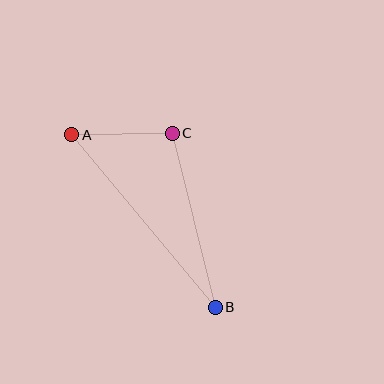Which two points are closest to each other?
Points A and C are closest to each other.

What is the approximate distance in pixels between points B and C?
The distance between B and C is approximately 179 pixels.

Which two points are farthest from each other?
Points A and B are farthest from each other.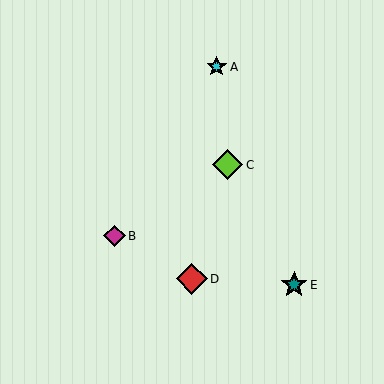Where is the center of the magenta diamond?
The center of the magenta diamond is at (114, 236).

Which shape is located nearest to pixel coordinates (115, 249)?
The magenta diamond (labeled B) at (114, 236) is nearest to that location.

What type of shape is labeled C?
Shape C is a lime diamond.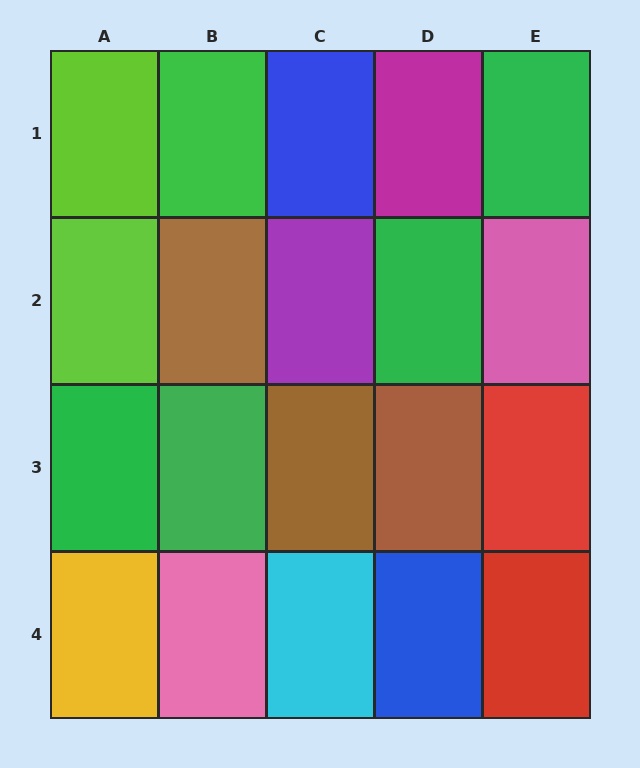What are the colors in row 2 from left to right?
Lime, brown, purple, green, pink.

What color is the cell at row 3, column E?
Red.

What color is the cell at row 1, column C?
Blue.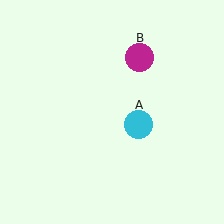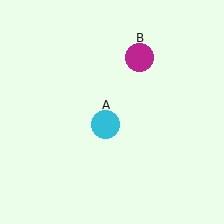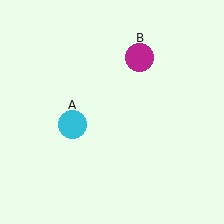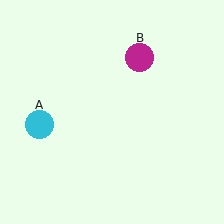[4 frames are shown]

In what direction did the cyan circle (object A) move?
The cyan circle (object A) moved left.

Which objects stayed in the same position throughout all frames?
Magenta circle (object B) remained stationary.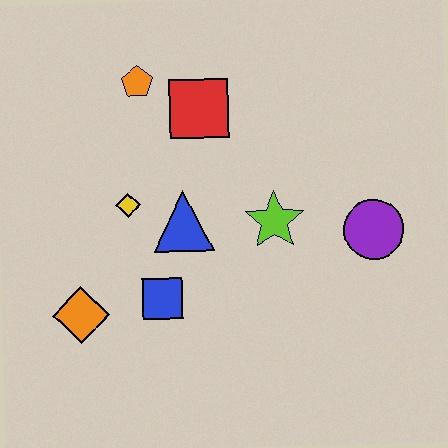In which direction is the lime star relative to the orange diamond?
The lime star is to the right of the orange diamond.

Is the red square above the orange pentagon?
No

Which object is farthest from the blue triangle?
The purple circle is farthest from the blue triangle.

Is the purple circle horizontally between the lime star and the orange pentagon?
No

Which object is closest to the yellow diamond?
The blue triangle is closest to the yellow diamond.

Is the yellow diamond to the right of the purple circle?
No